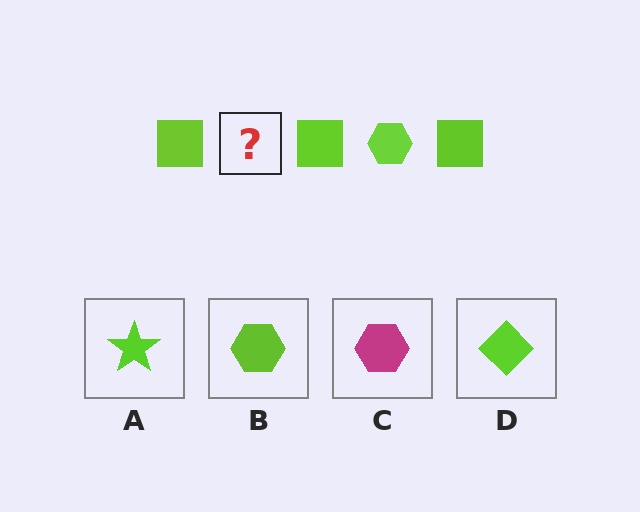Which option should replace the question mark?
Option B.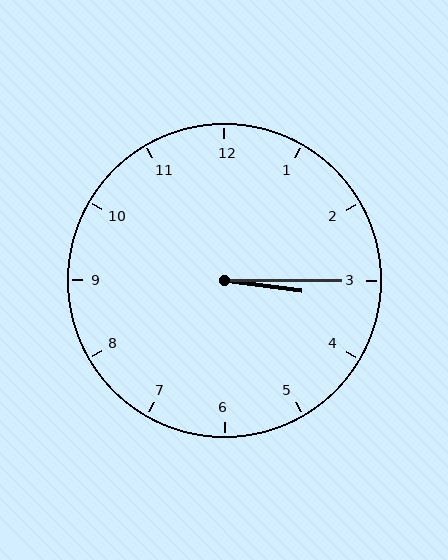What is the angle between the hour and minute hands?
Approximately 8 degrees.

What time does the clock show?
3:15.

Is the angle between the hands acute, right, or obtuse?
It is acute.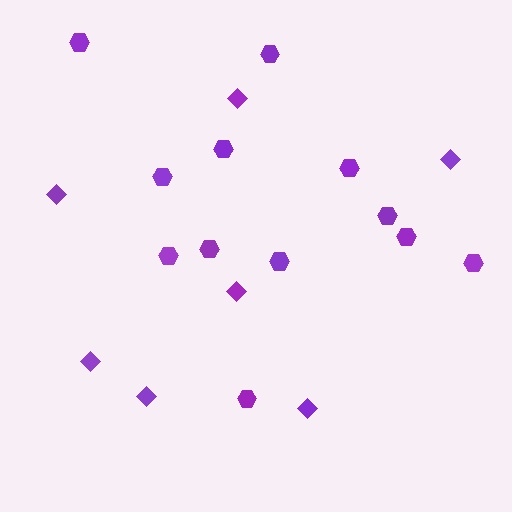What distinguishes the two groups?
There are 2 groups: one group of diamonds (7) and one group of hexagons (12).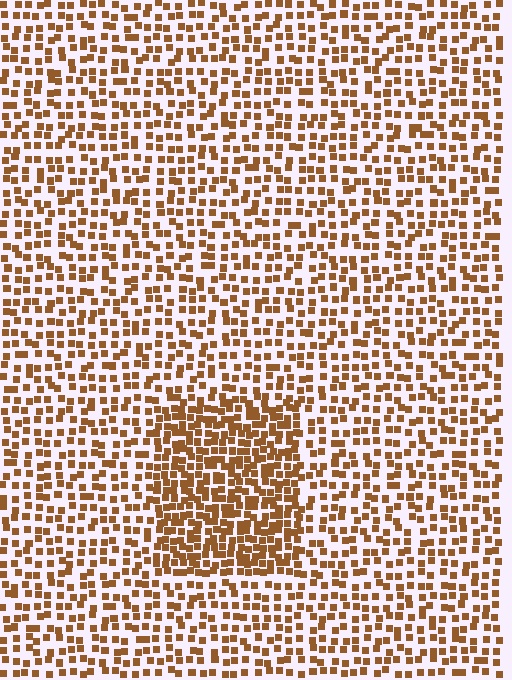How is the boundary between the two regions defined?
The boundary is defined by a change in element density (approximately 1.8x ratio). All elements are the same color, size, and shape.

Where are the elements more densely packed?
The elements are more densely packed inside the rectangle boundary.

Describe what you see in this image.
The image contains small brown elements arranged at two different densities. A rectangle-shaped region is visible where the elements are more densely packed than the surrounding area.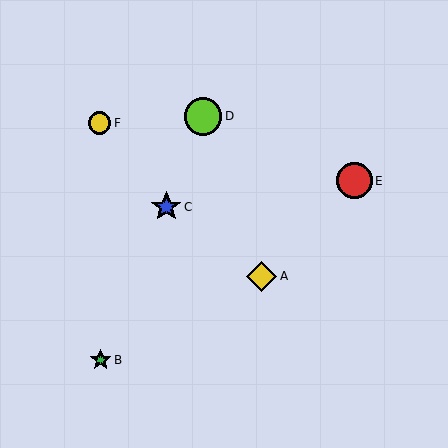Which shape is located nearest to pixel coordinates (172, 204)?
The blue star (labeled C) at (166, 207) is nearest to that location.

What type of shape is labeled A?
Shape A is a yellow diamond.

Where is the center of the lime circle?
The center of the lime circle is at (203, 116).